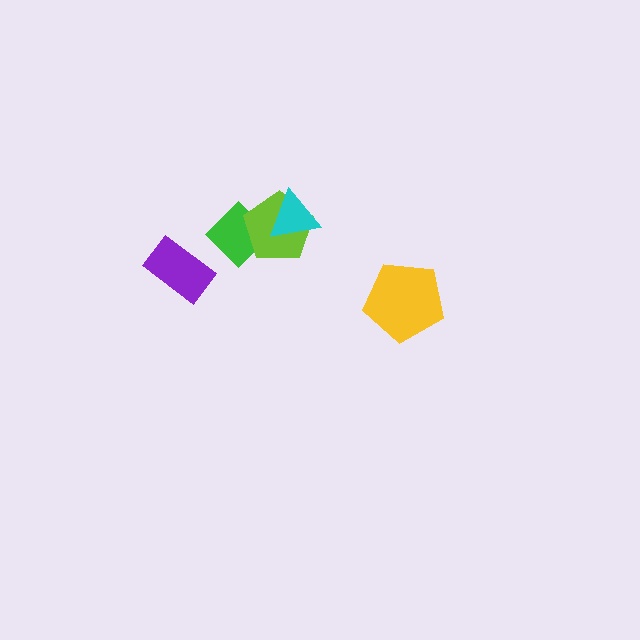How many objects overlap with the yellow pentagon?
0 objects overlap with the yellow pentagon.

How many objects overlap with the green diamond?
1 object overlaps with the green diamond.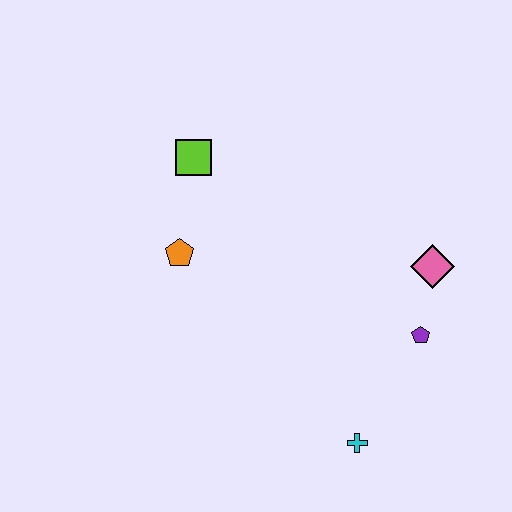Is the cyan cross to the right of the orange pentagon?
Yes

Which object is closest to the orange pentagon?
The lime square is closest to the orange pentagon.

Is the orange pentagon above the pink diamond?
Yes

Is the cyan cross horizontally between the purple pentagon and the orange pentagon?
Yes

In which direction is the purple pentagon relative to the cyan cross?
The purple pentagon is above the cyan cross.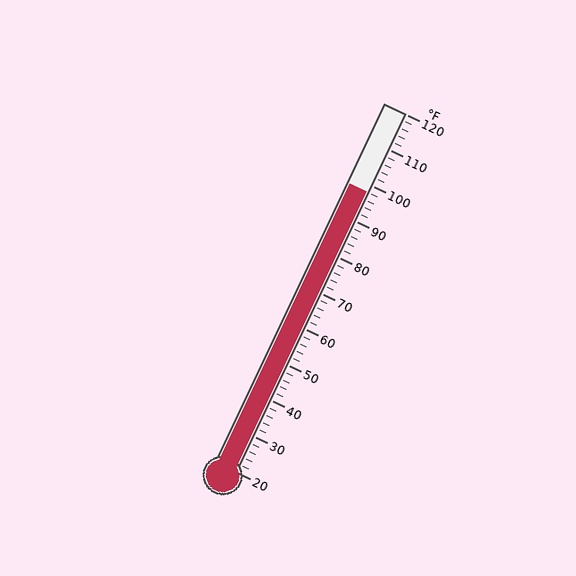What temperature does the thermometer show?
The thermometer shows approximately 98°F.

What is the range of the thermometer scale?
The thermometer scale ranges from 20°F to 120°F.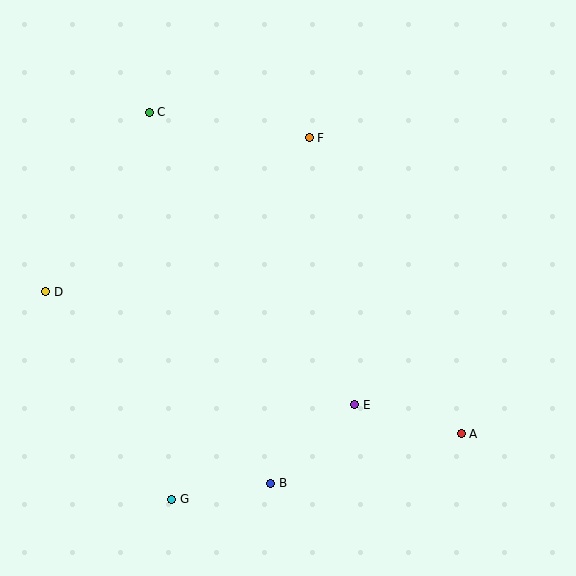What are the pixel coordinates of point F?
Point F is at (309, 138).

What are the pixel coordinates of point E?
Point E is at (355, 405).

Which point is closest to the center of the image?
Point E at (355, 405) is closest to the center.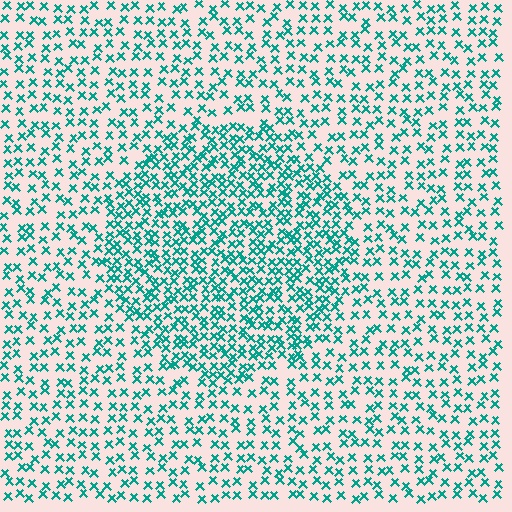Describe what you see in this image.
The image contains small teal elements arranged at two different densities. A circle-shaped region is visible where the elements are more densely packed than the surrounding area.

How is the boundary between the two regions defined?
The boundary is defined by a change in element density (approximately 1.8x ratio). All elements are the same color, size, and shape.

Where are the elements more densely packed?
The elements are more densely packed inside the circle boundary.